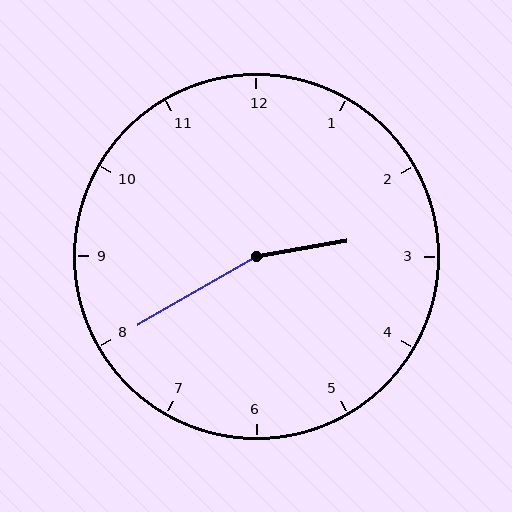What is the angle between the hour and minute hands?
Approximately 160 degrees.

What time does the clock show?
2:40.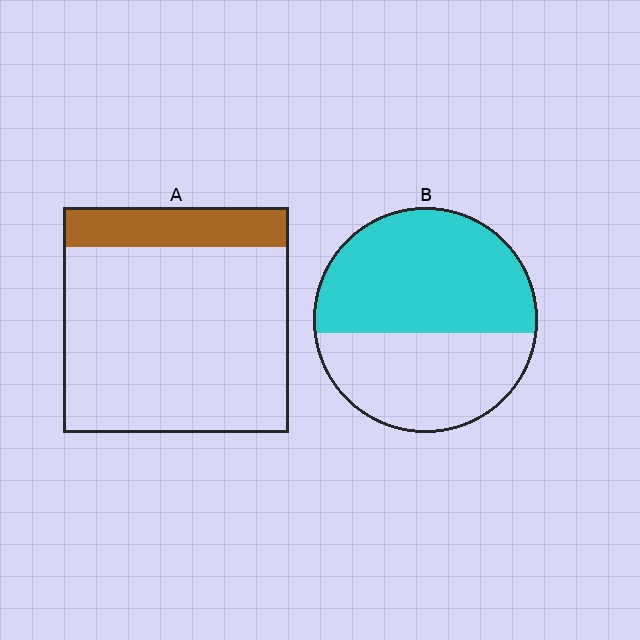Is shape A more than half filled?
No.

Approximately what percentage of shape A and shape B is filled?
A is approximately 20% and B is approximately 55%.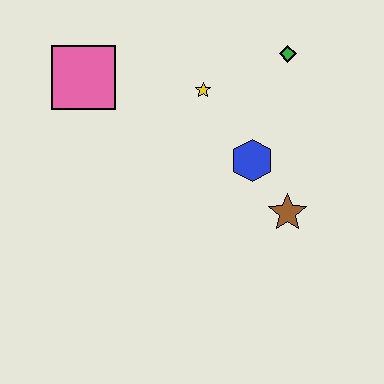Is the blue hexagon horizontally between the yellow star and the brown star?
Yes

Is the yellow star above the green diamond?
No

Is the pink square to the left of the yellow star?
Yes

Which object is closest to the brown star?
The blue hexagon is closest to the brown star.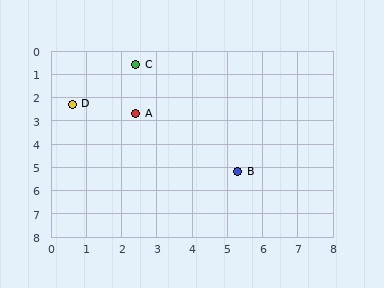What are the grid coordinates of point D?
Point D is at approximately (0.6, 2.3).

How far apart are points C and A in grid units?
Points C and A are about 2.1 grid units apart.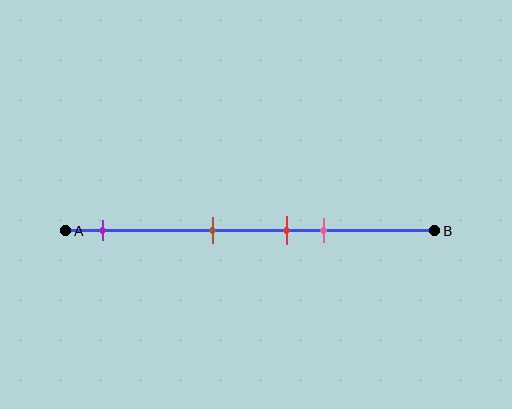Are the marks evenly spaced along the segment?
No, the marks are not evenly spaced.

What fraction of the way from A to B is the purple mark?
The purple mark is approximately 10% (0.1) of the way from A to B.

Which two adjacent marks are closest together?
The red and pink marks are the closest adjacent pair.